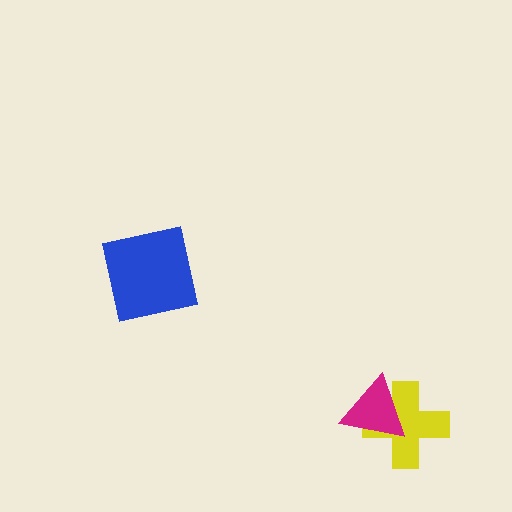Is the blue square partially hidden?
No, no other shape covers it.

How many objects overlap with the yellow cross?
1 object overlaps with the yellow cross.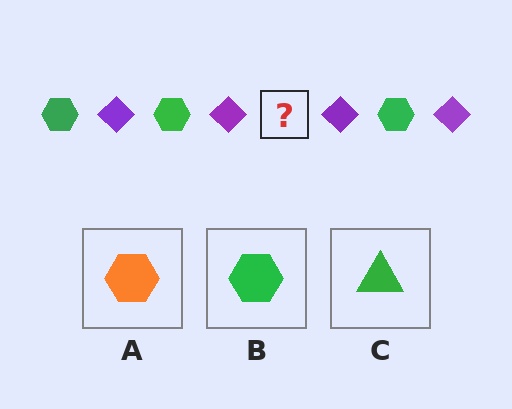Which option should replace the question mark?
Option B.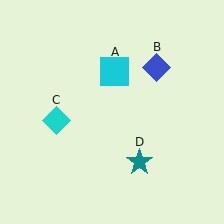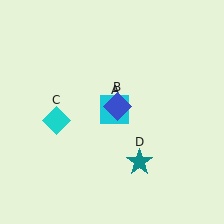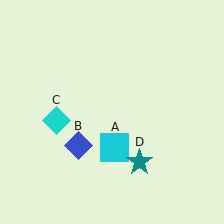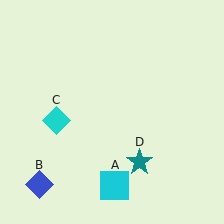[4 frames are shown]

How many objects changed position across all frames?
2 objects changed position: cyan square (object A), blue diamond (object B).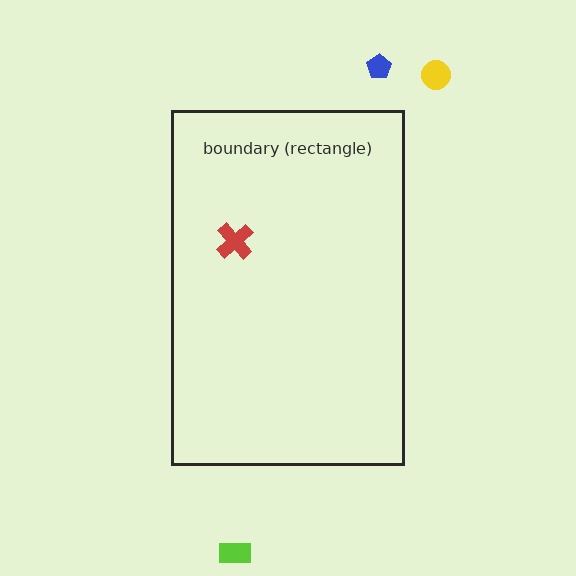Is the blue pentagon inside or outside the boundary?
Outside.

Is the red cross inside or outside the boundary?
Inside.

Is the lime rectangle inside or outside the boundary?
Outside.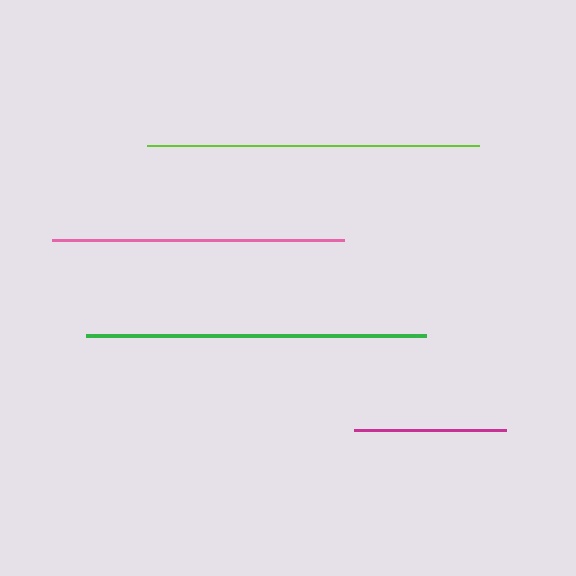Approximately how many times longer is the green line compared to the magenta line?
The green line is approximately 2.2 times the length of the magenta line.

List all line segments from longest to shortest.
From longest to shortest: green, lime, pink, magenta.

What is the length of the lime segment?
The lime segment is approximately 332 pixels long.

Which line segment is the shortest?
The magenta line is the shortest at approximately 152 pixels.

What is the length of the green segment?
The green segment is approximately 340 pixels long.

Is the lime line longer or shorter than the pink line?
The lime line is longer than the pink line.